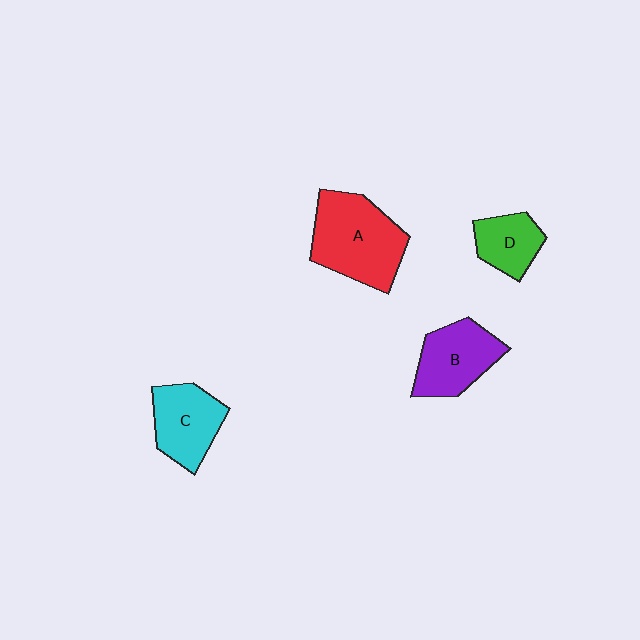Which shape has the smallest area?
Shape D (green).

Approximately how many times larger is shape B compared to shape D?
Approximately 1.5 times.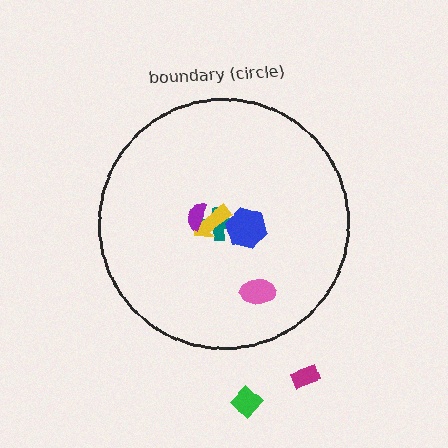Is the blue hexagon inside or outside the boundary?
Inside.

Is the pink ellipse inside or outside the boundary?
Inside.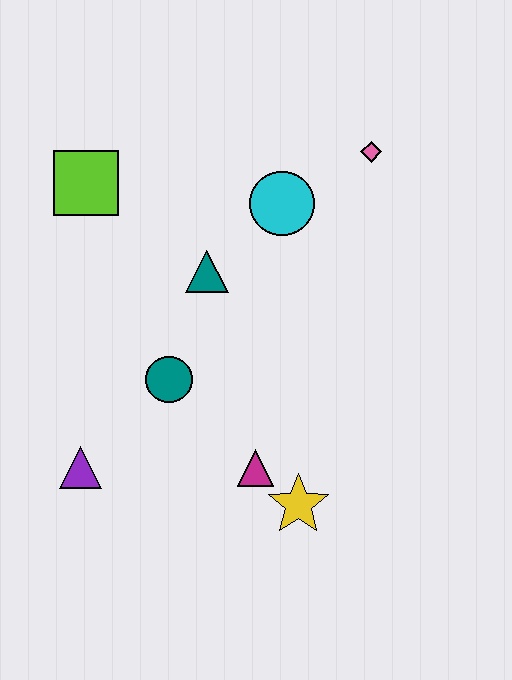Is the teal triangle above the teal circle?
Yes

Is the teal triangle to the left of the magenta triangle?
Yes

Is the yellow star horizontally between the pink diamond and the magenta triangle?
Yes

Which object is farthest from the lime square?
The yellow star is farthest from the lime square.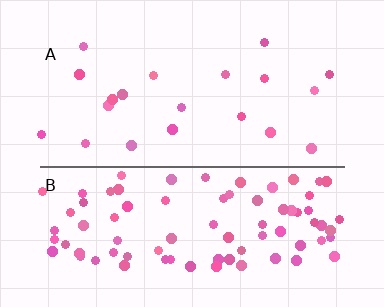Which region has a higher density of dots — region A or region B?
B (the bottom).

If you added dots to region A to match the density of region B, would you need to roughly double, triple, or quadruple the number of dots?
Approximately quadruple.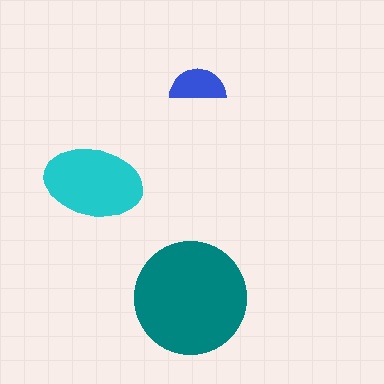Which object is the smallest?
The blue semicircle.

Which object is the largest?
The teal circle.